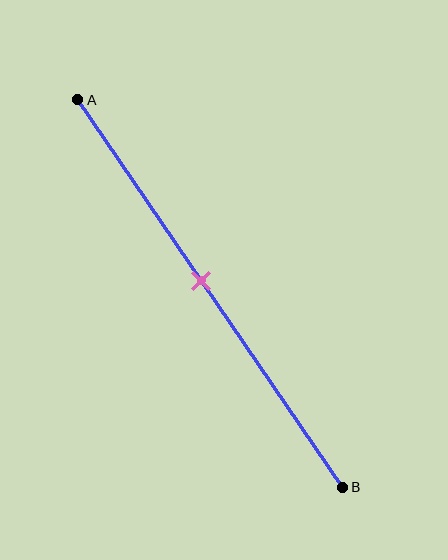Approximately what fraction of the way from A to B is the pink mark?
The pink mark is approximately 45% of the way from A to B.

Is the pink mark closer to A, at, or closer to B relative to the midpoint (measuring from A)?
The pink mark is closer to point A than the midpoint of segment AB.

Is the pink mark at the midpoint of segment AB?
No, the mark is at about 45% from A, not at the 50% midpoint.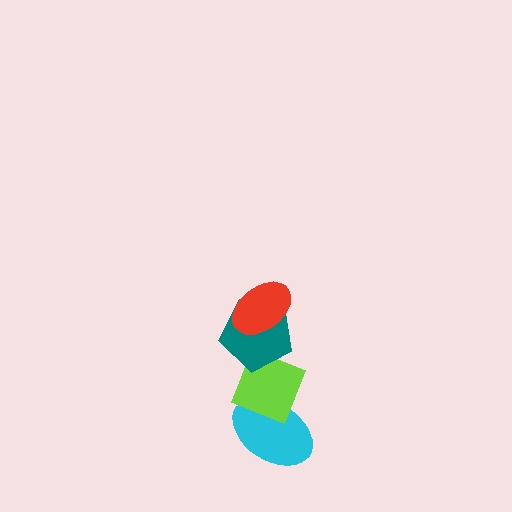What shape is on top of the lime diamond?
The teal pentagon is on top of the lime diamond.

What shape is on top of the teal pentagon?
The red ellipse is on top of the teal pentagon.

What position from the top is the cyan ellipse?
The cyan ellipse is 4th from the top.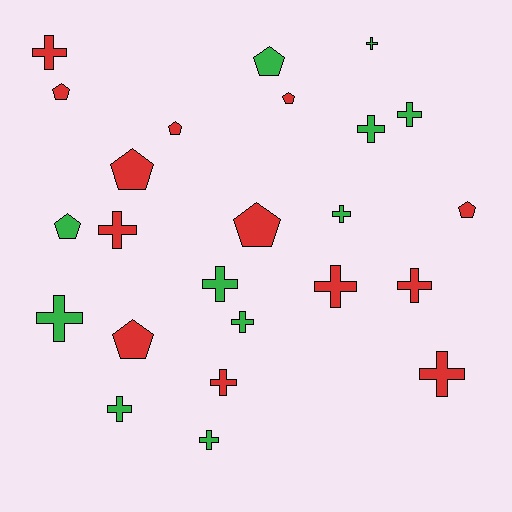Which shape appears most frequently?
Cross, with 15 objects.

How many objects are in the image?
There are 24 objects.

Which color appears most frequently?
Red, with 13 objects.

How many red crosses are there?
There are 6 red crosses.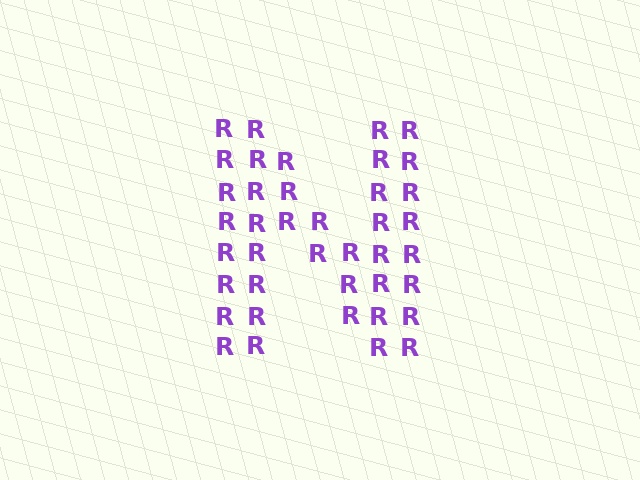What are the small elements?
The small elements are letter R's.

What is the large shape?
The large shape is the letter N.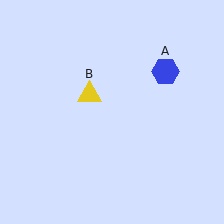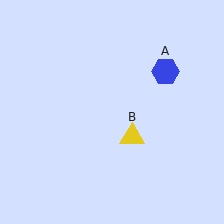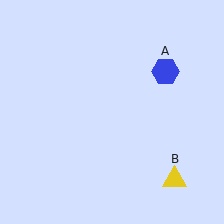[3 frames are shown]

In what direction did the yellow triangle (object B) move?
The yellow triangle (object B) moved down and to the right.